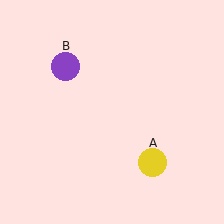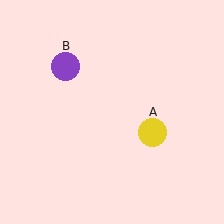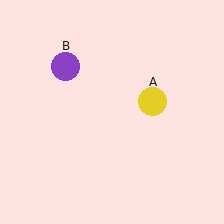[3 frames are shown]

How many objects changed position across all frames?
1 object changed position: yellow circle (object A).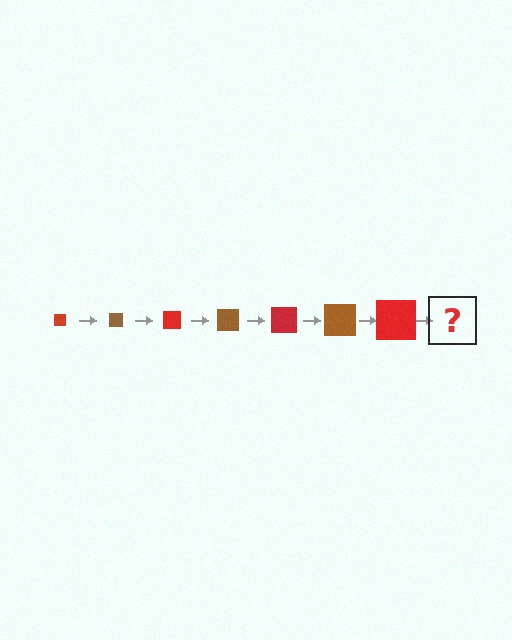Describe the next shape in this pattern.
It should be a brown square, larger than the previous one.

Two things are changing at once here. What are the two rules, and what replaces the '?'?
The two rules are that the square grows larger each step and the color cycles through red and brown. The '?' should be a brown square, larger than the previous one.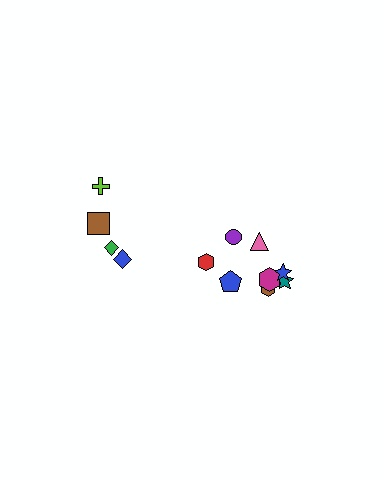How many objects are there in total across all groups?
There are 12 objects.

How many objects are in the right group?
There are 8 objects.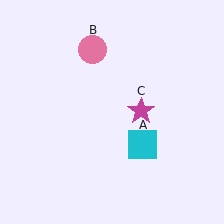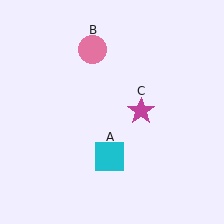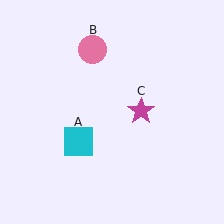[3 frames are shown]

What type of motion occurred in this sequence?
The cyan square (object A) rotated clockwise around the center of the scene.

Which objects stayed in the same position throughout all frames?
Pink circle (object B) and magenta star (object C) remained stationary.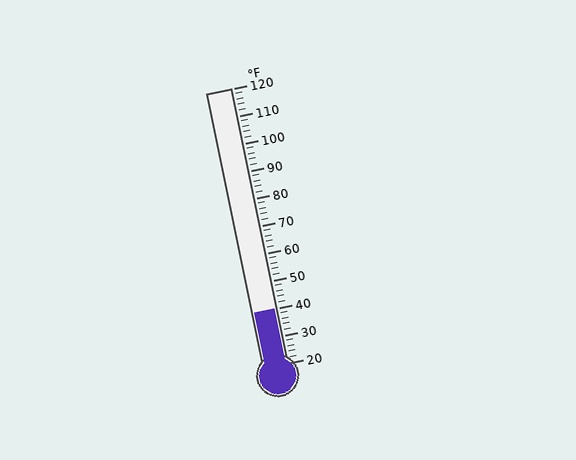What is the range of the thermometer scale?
The thermometer scale ranges from 20°F to 120°F.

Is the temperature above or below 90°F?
The temperature is below 90°F.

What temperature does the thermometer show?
The thermometer shows approximately 40°F.